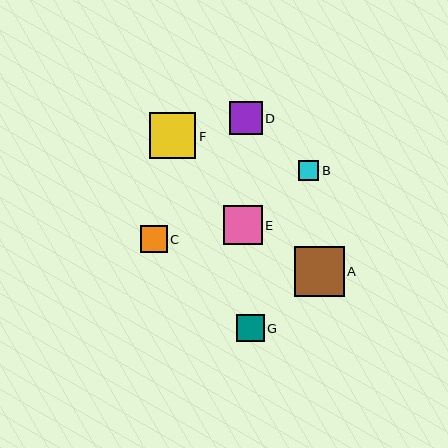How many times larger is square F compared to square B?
Square F is approximately 2.3 times the size of square B.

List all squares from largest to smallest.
From largest to smallest: A, F, E, D, G, C, B.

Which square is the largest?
Square A is the largest with a size of approximately 50 pixels.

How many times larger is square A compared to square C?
Square A is approximately 1.9 times the size of square C.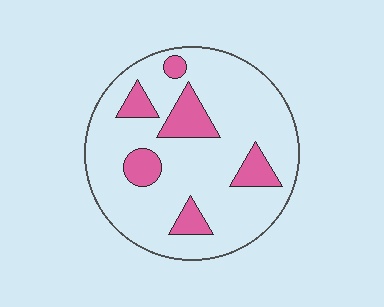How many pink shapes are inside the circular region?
6.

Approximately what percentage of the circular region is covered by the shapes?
Approximately 20%.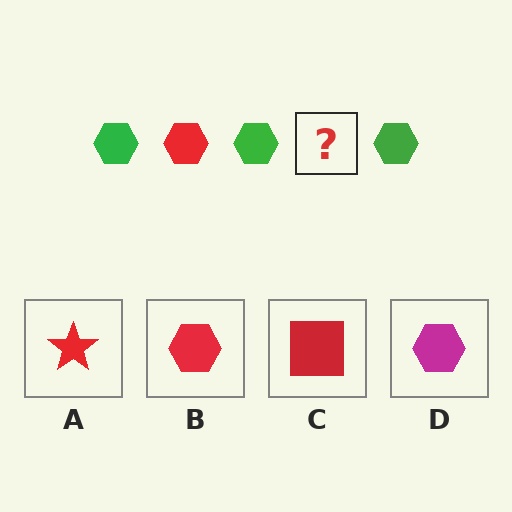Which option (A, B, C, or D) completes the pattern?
B.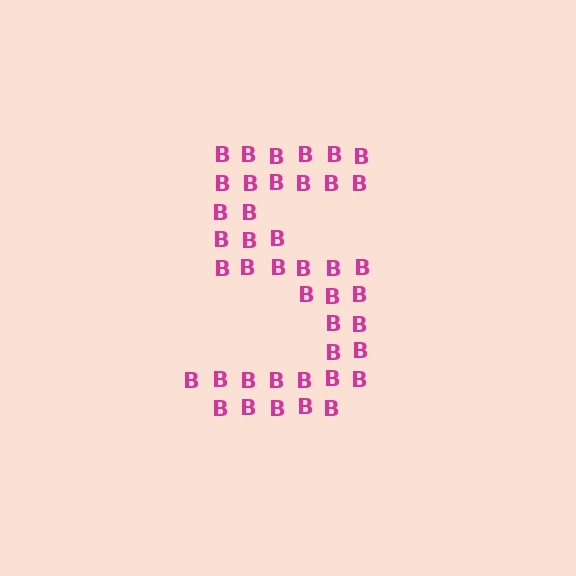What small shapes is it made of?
It is made of small letter B's.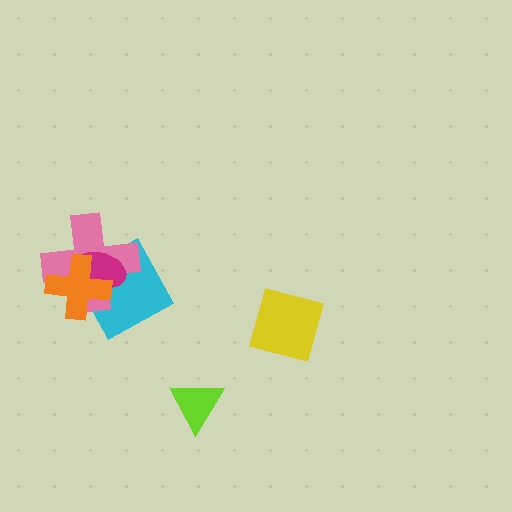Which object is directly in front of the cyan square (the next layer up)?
The pink cross is directly in front of the cyan square.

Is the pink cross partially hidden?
Yes, it is partially covered by another shape.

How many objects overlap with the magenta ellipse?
3 objects overlap with the magenta ellipse.